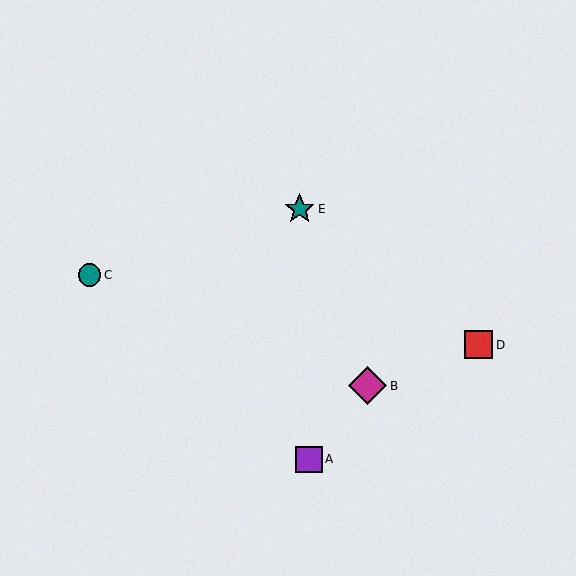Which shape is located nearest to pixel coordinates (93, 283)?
The teal circle (labeled C) at (89, 275) is nearest to that location.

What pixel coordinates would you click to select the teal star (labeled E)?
Click at (300, 209) to select the teal star E.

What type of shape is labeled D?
Shape D is a red square.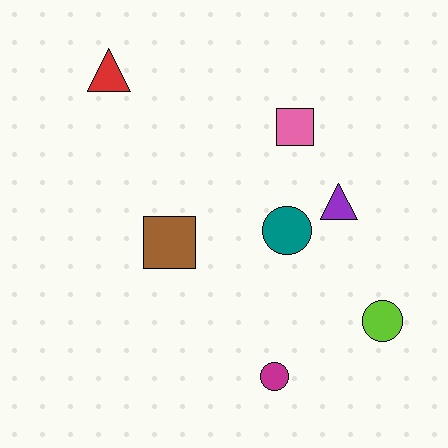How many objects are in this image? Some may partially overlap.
There are 7 objects.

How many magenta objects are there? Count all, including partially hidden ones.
There is 1 magenta object.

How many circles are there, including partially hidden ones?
There are 3 circles.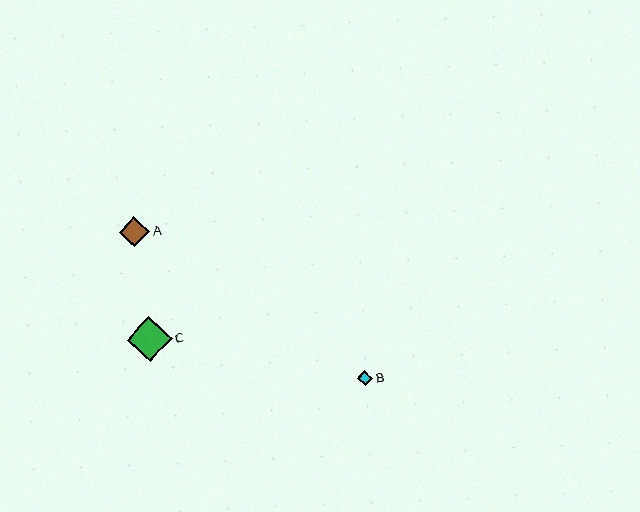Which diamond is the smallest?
Diamond B is the smallest with a size of approximately 16 pixels.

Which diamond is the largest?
Diamond C is the largest with a size of approximately 45 pixels.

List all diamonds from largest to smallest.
From largest to smallest: C, A, B.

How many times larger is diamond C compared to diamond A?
Diamond C is approximately 1.5 times the size of diamond A.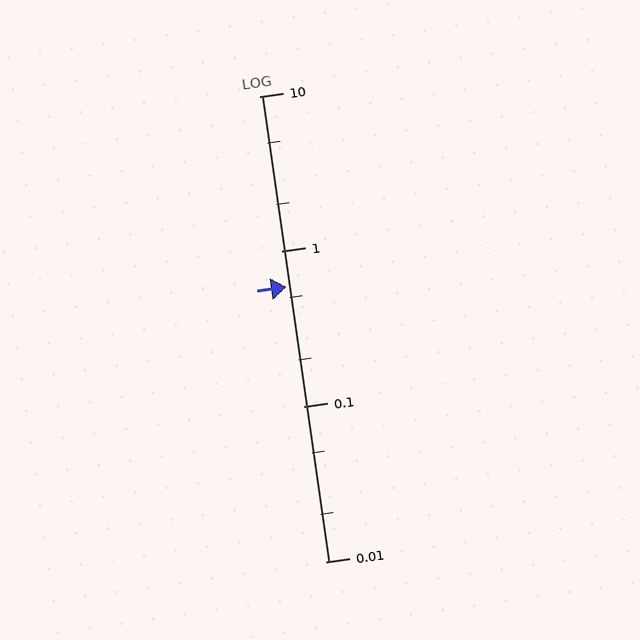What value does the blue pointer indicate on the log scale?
The pointer indicates approximately 0.59.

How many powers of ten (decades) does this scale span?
The scale spans 3 decades, from 0.01 to 10.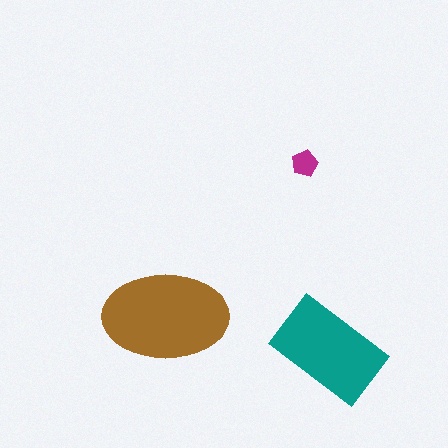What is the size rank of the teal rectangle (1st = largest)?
2nd.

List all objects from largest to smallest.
The brown ellipse, the teal rectangle, the magenta pentagon.